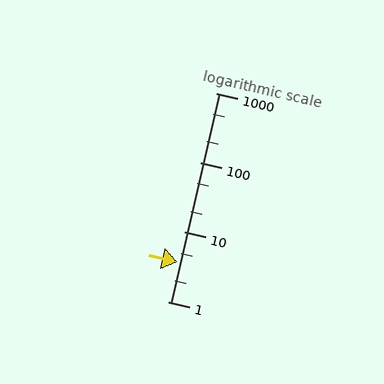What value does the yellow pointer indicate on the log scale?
The pointer indicates approximately 3.7.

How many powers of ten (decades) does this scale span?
The scale spans 3 decades, from 1 to 1000.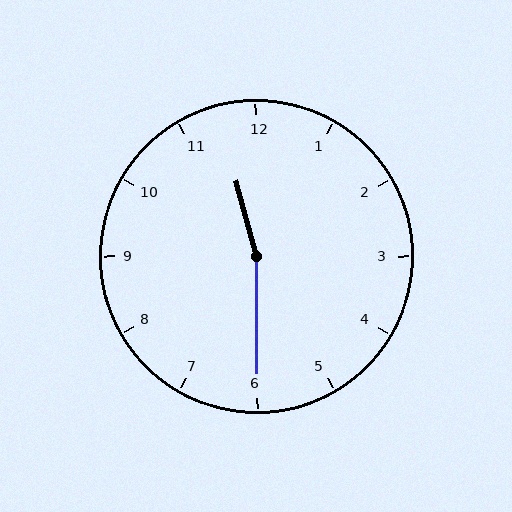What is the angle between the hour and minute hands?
Approximately 165 degrees.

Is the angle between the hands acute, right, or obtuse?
It is obtuse.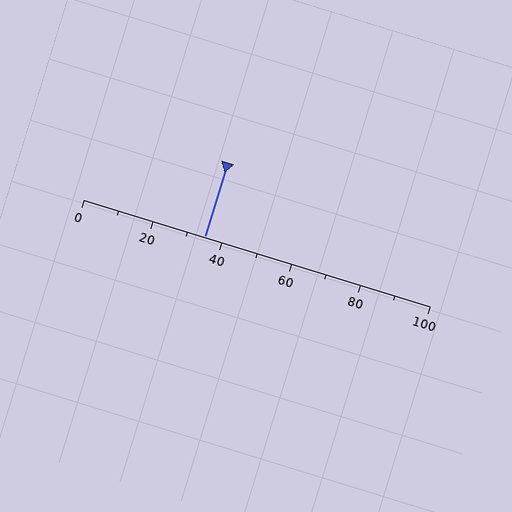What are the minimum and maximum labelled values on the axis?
The axis runs from 0 to 100.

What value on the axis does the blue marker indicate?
The marker indicates approximately 35.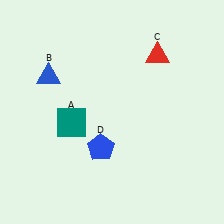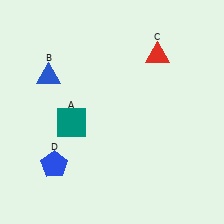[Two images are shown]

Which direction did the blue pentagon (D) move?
The blue pentagon (D) moved left.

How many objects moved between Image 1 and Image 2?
1 object moved between the two images.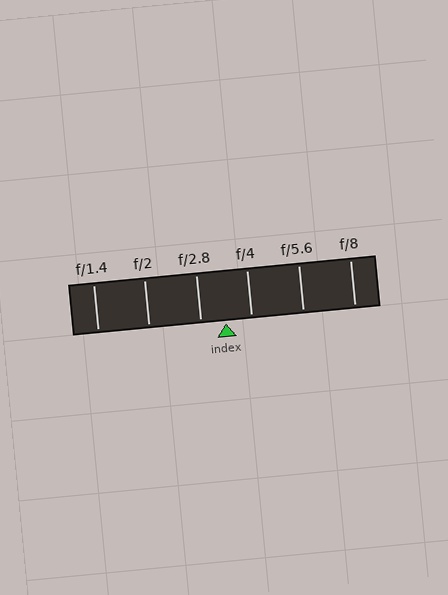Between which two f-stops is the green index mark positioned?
The index mark is between f/2.8 and f/4.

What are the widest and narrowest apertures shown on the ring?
The widest aperture shown is f/1.4 and the narrowest is f/8.